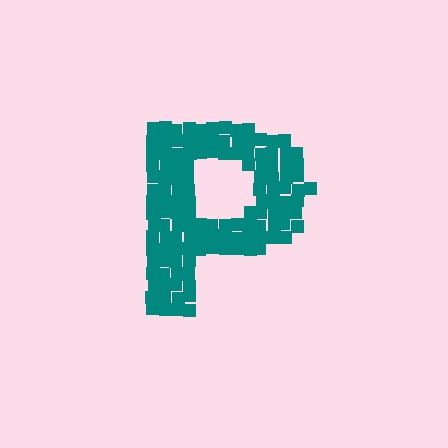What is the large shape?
The large shape is the letter P.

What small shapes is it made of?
It is made of small squares.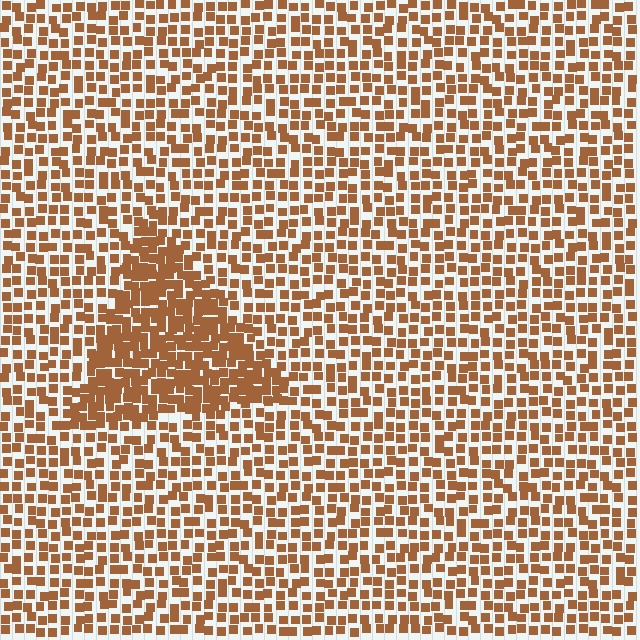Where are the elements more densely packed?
The elements are more densely packed inside the triangle boundary.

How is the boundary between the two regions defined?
The boundary is defined by a change in element density (approximately 1.9x ratio). All elements are the same color, size, and shape.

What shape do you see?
I see a triangle.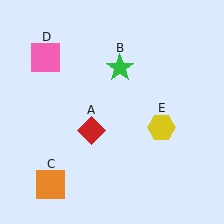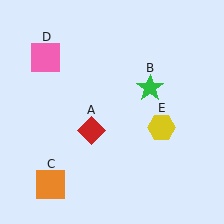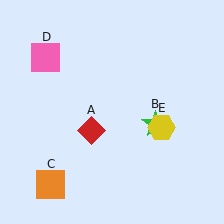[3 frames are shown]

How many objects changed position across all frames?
1 object changed position: green star (object B).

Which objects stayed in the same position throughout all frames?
Red diamond (object A) and orange square (object C) and pink square (object D) and yellow hexagon (object E) remained stationary.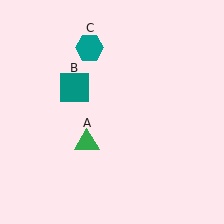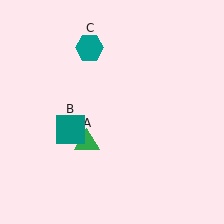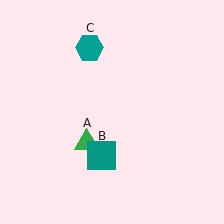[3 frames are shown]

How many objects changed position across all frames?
1 object changed position: teal square (object B).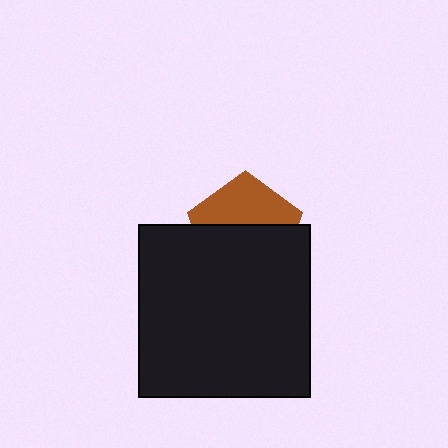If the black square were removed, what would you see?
You would see the complete brown pentagon.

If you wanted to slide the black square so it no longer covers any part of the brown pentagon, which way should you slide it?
Slide it down — that is the most direct way to separate the two shapes.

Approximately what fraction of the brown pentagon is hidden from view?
Roughly 59% of the brown pentagon is hidden behind the black square.